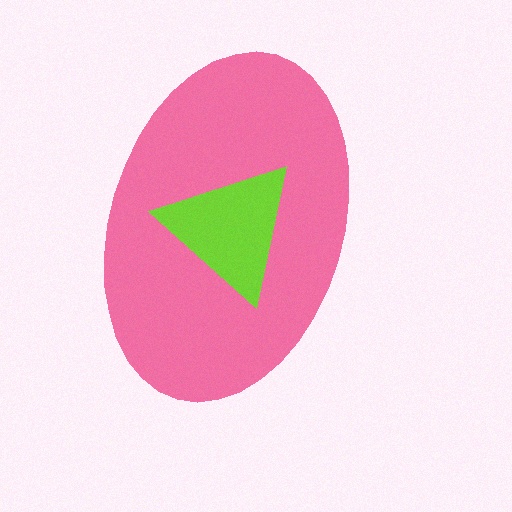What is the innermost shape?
The lime triangle.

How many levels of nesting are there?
2.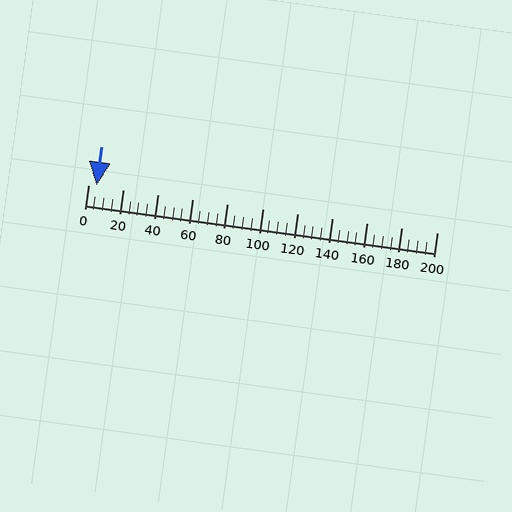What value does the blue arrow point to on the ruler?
The blue arrow points to approximately 5.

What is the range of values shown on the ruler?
The ruler shows values from 0 to 200.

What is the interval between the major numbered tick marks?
The major tick marks are spaced 20 units apart.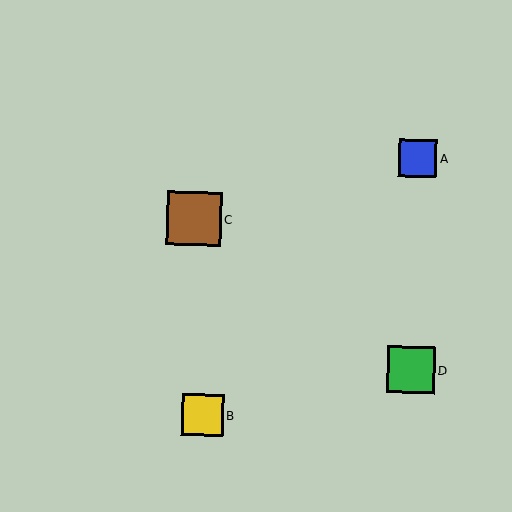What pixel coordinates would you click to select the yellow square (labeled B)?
Click at (203, 415) to select the yellow square B.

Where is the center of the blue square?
The center of the blue square is at (418, 158).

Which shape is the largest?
The brown square (labeled C) is the largest.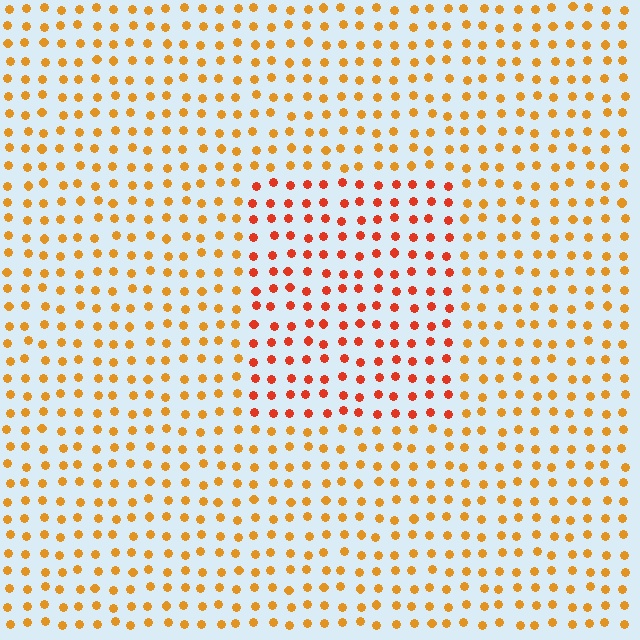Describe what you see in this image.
The image is filled with small orange elements in a uniform arrangement. A rectangle-shaped region is visible where the elements are tinted to a slightly different hue, forming a subtle color boundary.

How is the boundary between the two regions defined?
The boundary is defined purely by a slight shift in hue (about 30 degrees). Spacing, size, and orientation are identical on both sides.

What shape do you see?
I see a rectangle.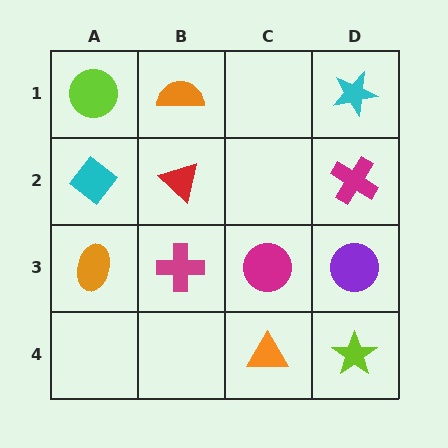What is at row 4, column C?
An orange triangle.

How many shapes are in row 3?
4 shapes.